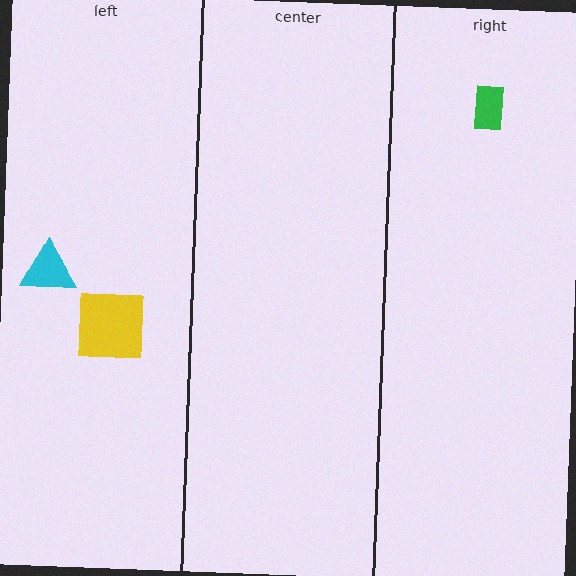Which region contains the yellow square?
The left region.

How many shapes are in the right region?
1.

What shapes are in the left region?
The cyan triangle, the yellow square.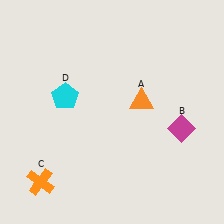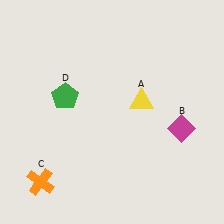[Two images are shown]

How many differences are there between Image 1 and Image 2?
There are 2 differences between the two images.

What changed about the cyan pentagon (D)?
In Image 1, D is cyan. In Image 2, it changed to green.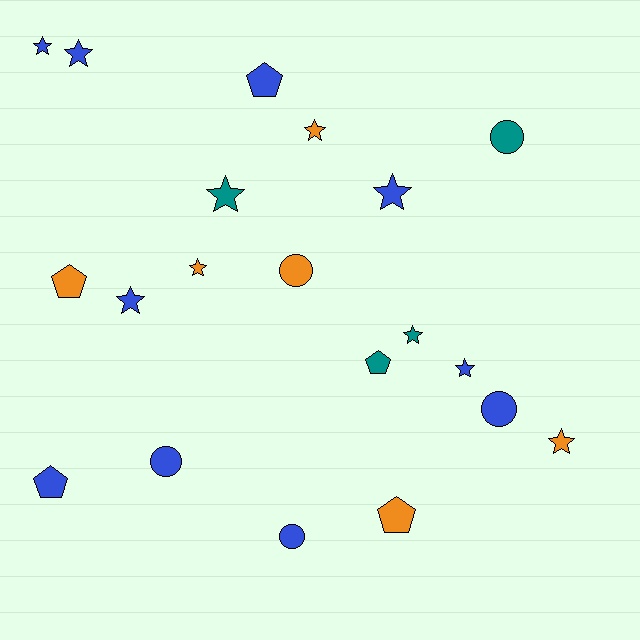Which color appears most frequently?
Blue, with 10 objects.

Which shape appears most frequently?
Star, with 10 objects.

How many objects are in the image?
There are 20 objects.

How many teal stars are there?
There are 2 teal stars.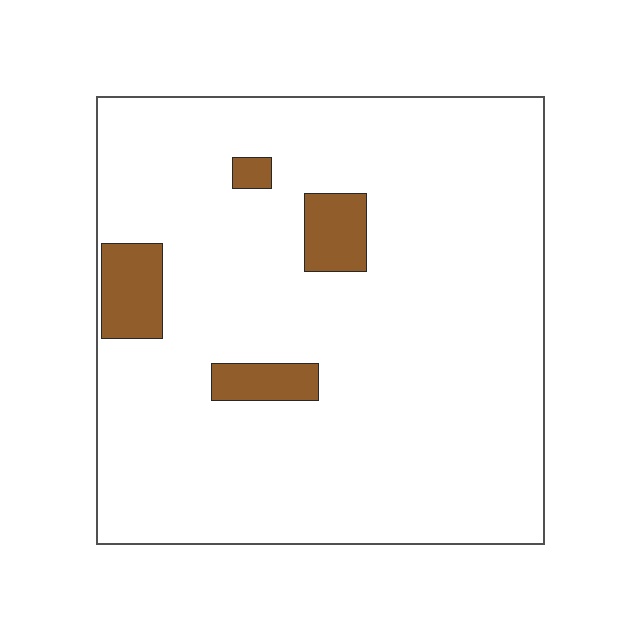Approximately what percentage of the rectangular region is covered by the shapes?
Approximately 10%.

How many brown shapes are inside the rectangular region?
4.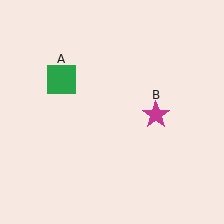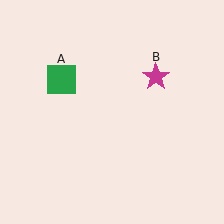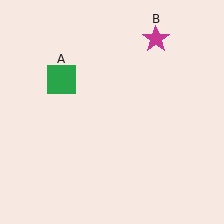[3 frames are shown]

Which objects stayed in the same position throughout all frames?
Green square (object A) remained stationary.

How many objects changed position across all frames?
1 object changed position: magenta star (object B).